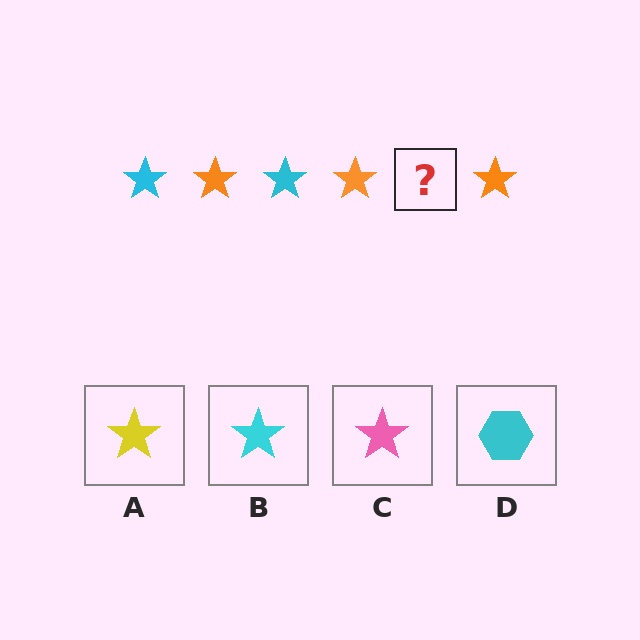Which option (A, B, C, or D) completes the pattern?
B.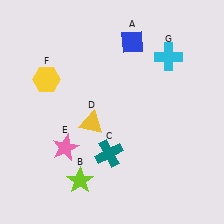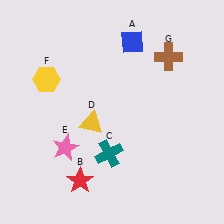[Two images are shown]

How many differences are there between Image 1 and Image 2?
There are 2 differences between the two images.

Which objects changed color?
B changed from lime to red. G changed from cyan to brown.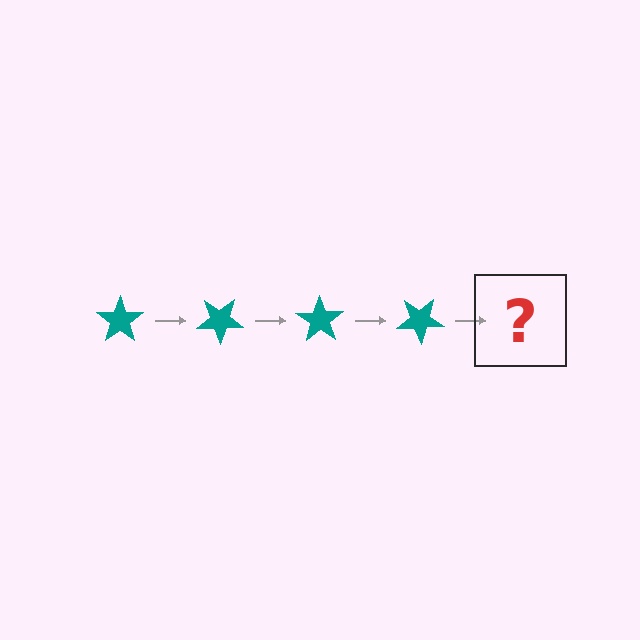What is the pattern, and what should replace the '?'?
The pattern is that the star rotates 35 degrees each step. The '?' should be a teal star rotated 140 degrees.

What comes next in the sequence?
The next element should be a teal star rotated 140 degrees.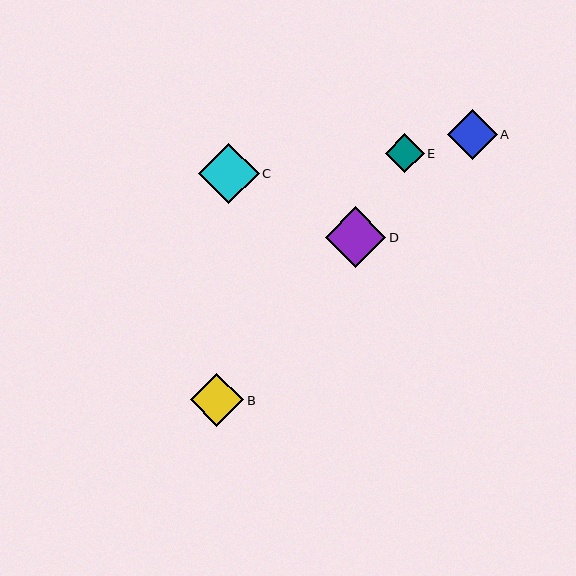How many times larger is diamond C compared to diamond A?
Diamond C is approximately 1.2 times the size of diamond A.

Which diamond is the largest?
Diamond C is the largest with a size of approximately 60 pixels.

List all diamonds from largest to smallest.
From largest to smallest: C, D, B, A, E.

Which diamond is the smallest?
Diamond E is the smallest with a size of approximately 39 pixels.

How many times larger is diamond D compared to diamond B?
Diamond D is approximately 1.1 times the size of diamond B.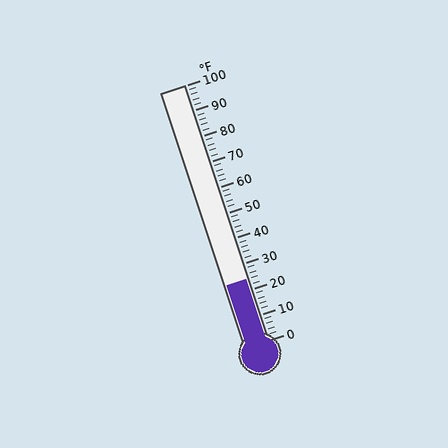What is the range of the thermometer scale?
The thermometer scale ranges from 0°F to 100°F.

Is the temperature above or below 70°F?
The temperature is below 70°F.